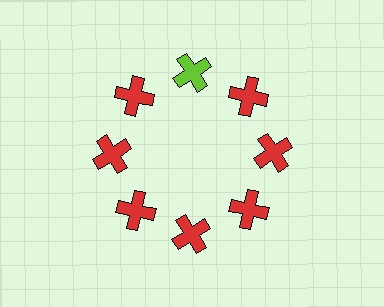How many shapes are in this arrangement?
There are 8 shapes arranged in a ring pattern.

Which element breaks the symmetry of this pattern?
The lime cross at roughly the 12 o'clock position breaks the symmetry. All other shapes are red crosses.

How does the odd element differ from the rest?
It has a different color: lime instead of red.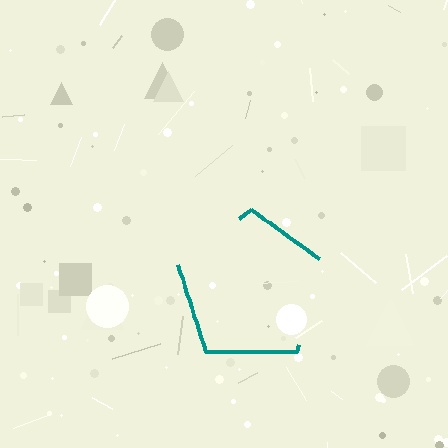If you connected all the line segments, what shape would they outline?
They would outline a pentagon.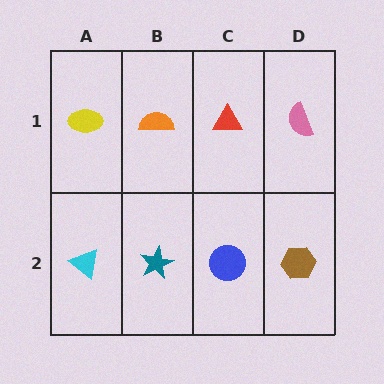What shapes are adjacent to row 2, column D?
A pink semicircle (row 1, column D), a blue circle (row 2, column C).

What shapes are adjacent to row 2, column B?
An orange semicircle (row 1, column B), a cyan triangle (row 2, column A), a blue circle (row 2, column C).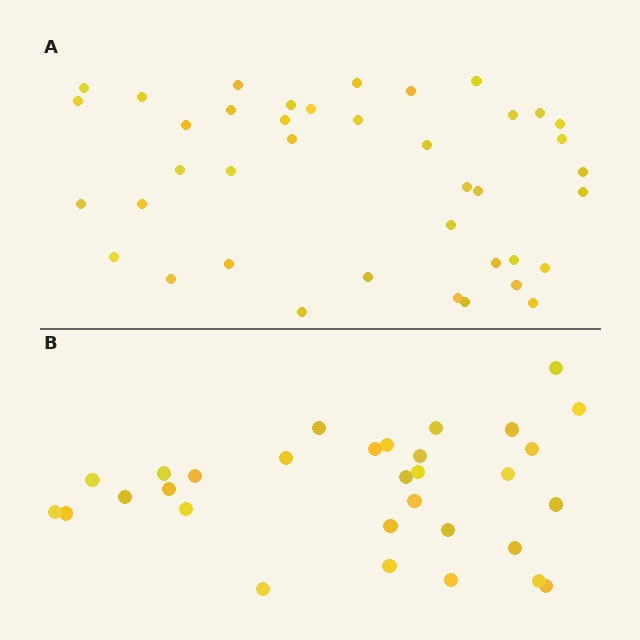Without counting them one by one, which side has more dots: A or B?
Region A (the top region) has more dots.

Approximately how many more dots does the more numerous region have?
Region A has roughly 8 or so more dots than region B.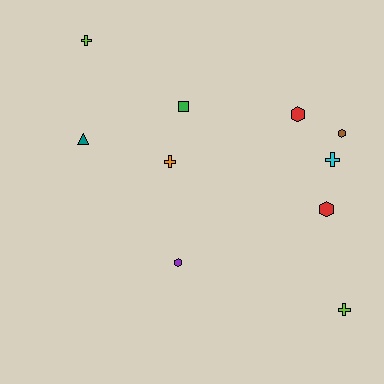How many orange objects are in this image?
There is 1 orange object.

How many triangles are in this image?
There is 1 triangle.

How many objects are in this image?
There are 10 objects.